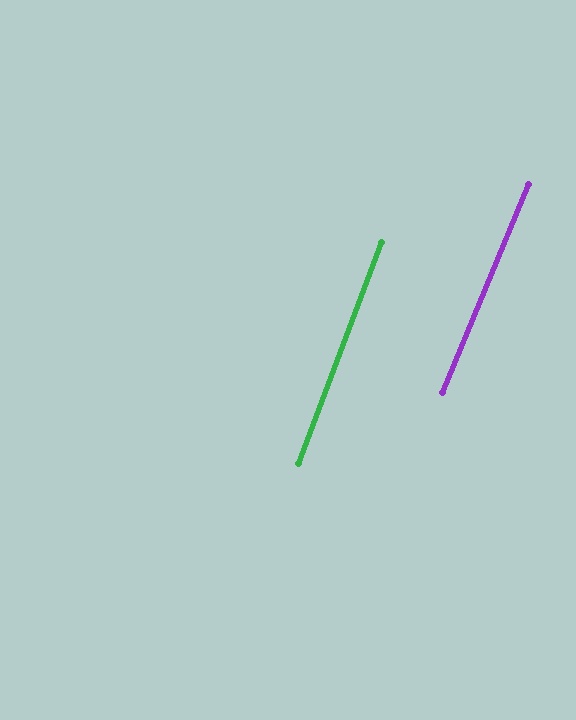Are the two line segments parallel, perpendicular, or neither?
Parallel — their directions differ by only 2.0°.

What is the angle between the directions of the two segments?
Approximately 2 degrees.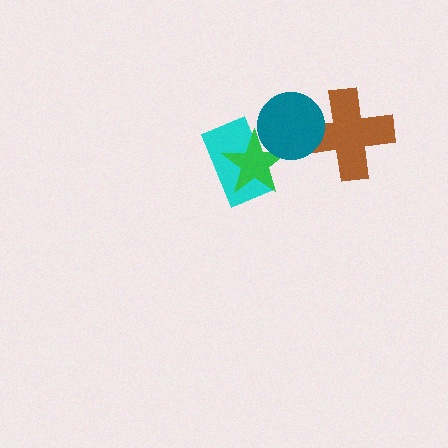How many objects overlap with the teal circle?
3 objects overlap with the teal circle.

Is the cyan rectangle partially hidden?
Yes, it is partially covered by another shape.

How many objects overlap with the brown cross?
1 object overlaps with the brown cross.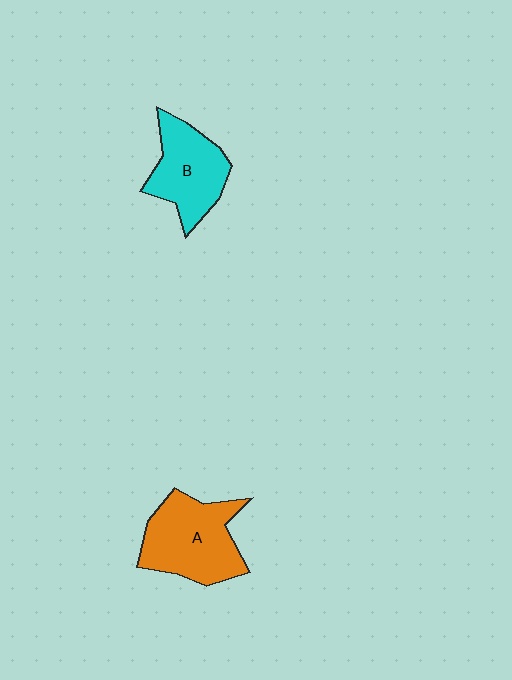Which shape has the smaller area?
Shape B (cyan).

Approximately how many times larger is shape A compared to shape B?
Approximately 1.2 times.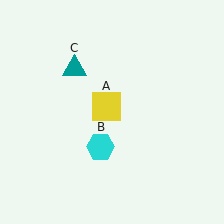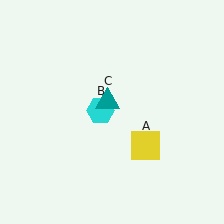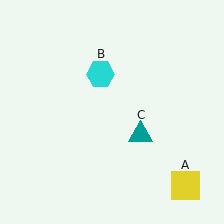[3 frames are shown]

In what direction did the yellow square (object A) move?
The yellow square (object A) moved down and to the right.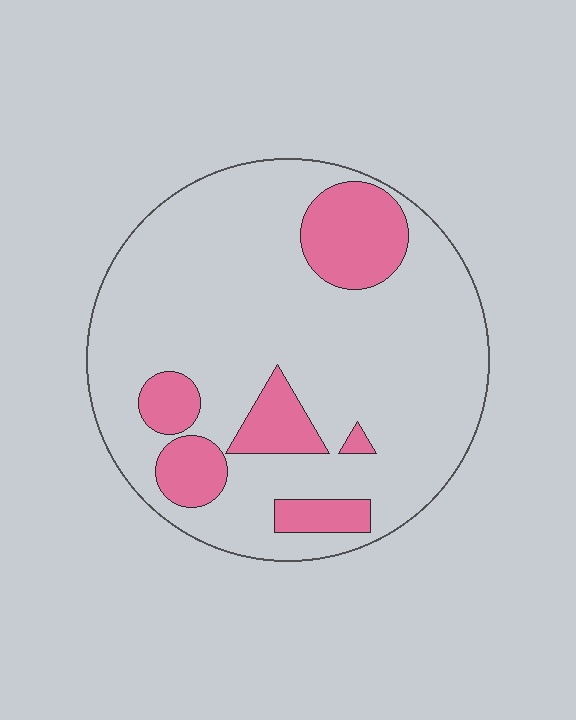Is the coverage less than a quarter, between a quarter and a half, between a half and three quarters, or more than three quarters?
Less than a quarter.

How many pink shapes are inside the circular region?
6.